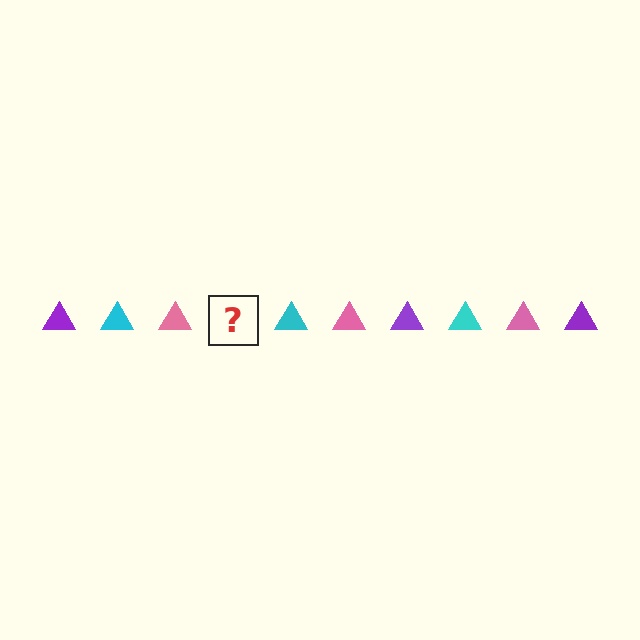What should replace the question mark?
The question mark should be replaced with a purple triangle.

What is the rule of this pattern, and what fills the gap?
The rule is that the pattern cycles through purple, cyan, pink triangles. The gap should be filled with a purple triangle.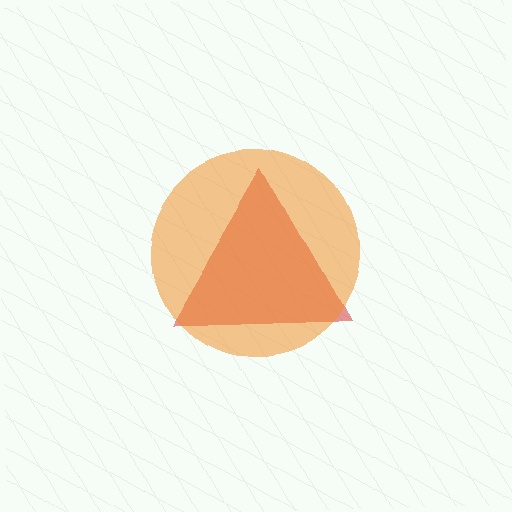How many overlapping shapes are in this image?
There are 2 overlapping shapes in the image.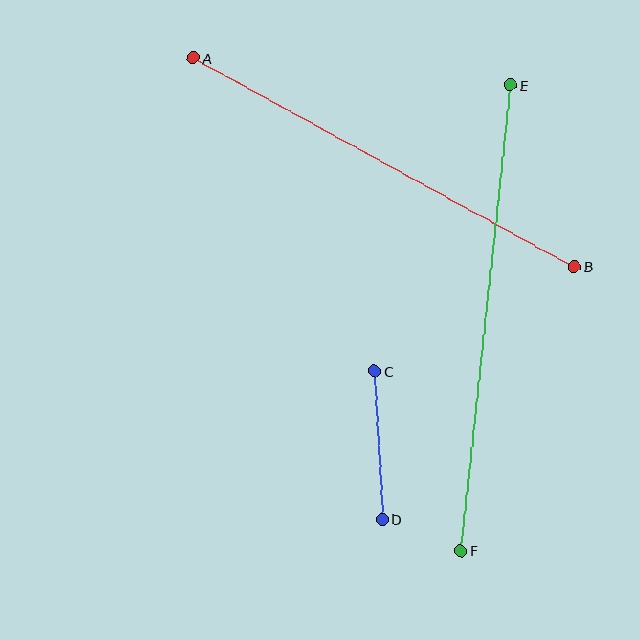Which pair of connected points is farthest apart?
Points E and F are farthest apart.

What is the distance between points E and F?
The distance is approximately 468 pixels.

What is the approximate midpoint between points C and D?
The midpoint is at approximately (379, 445) pixels.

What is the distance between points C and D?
The distance is approximately 148 pixels.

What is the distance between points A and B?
The distance is approximately 434 pixels.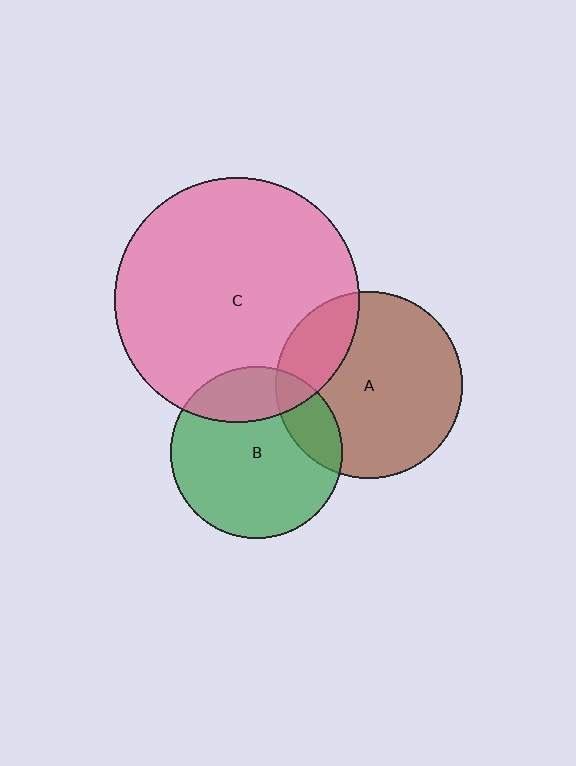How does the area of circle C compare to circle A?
Approximately 1.7 times.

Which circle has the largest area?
Circle C (pink).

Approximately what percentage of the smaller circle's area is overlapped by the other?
Approximately 20%.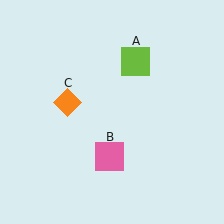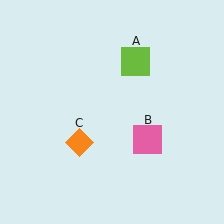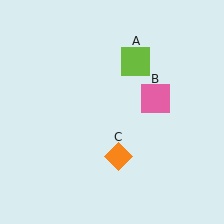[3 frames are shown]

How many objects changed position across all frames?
2 objects changed position: pink square (object B), orange diamond (object C).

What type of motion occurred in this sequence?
The pink square (object B), orange diamond (object C) rotated counterclockwise around the center of the scene.